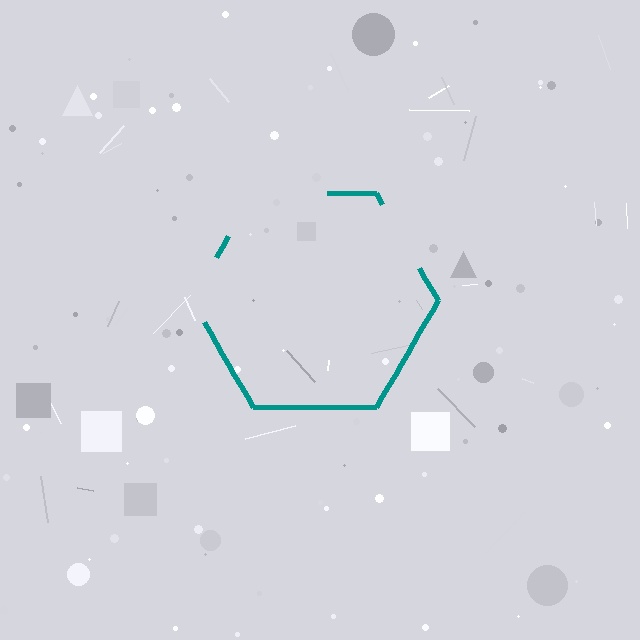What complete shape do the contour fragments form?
The contour fragments form a hexagon.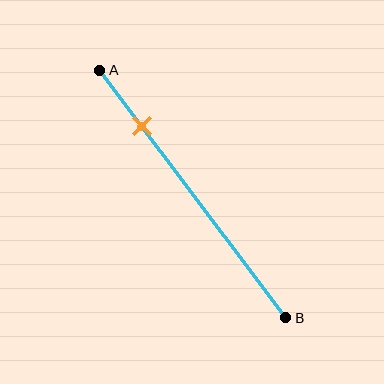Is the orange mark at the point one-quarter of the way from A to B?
Yes, the mark is approximately at the one-quarter point.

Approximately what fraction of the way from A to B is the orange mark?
The orange mark is approximately 25% of the way from A to B.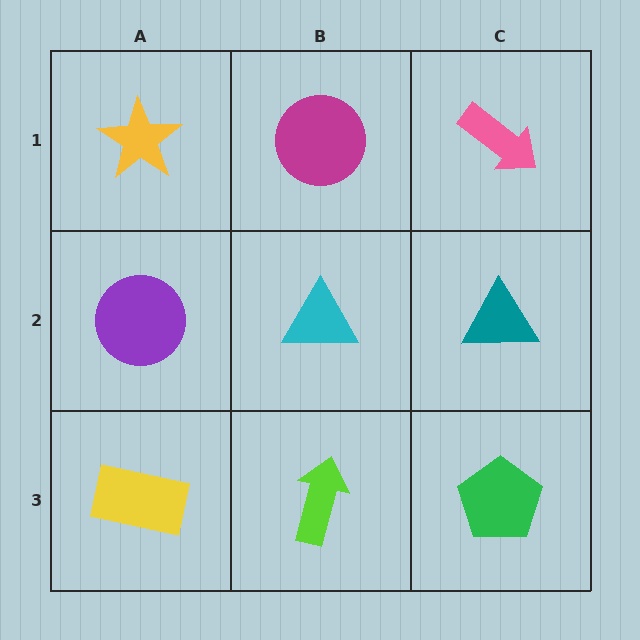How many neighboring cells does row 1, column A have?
2.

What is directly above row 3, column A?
A purple circle.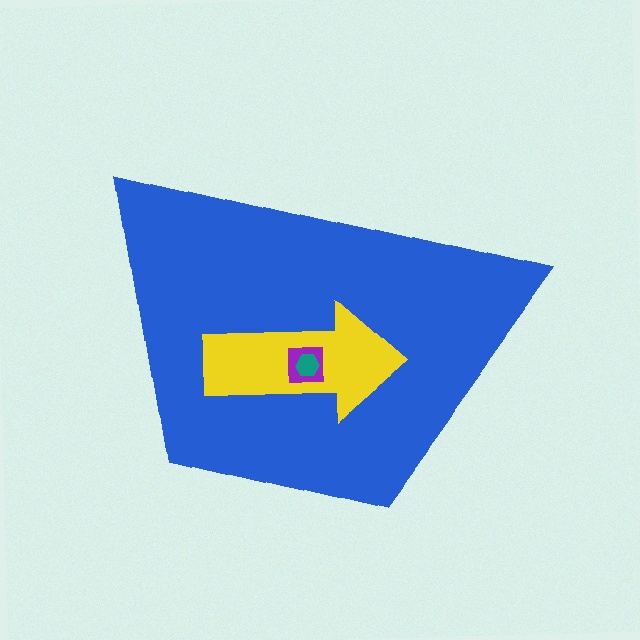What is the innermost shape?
The teal hexagon.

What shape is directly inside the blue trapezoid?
The yellow arrow.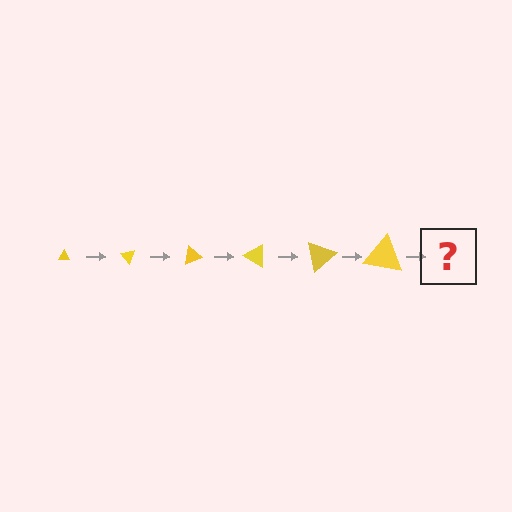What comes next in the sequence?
The next element should be a triangle, larger than the previous one and rotated 300 degrees from the start.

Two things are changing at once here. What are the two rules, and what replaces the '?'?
The two rules are that the triangle grows larger each step and it rotates 50 degrees each step. The '?' should be a triangle, larger than the previous one and rotated 300 degrees from the start.